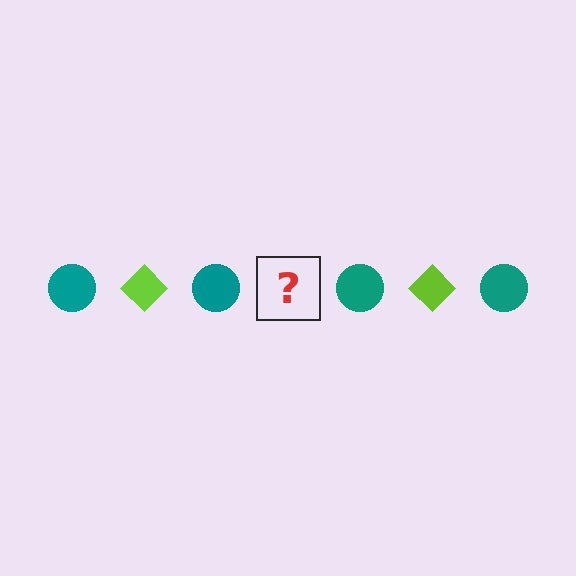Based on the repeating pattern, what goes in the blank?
The blank should be a lime diamond.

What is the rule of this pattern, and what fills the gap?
The rule is that the pattern alternates between teal circle and lime diamond. The gap should be filled with a lime diamond.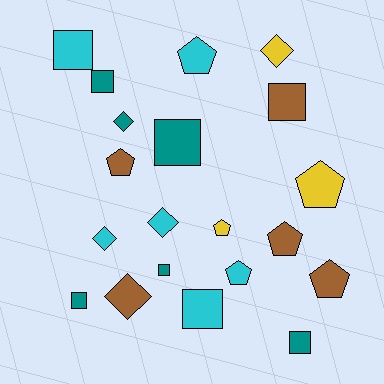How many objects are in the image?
There are 20 objects.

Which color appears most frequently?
Teal, with 6 objects.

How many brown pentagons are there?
There are 3 brown pentagons.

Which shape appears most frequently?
Square, with 8 objects.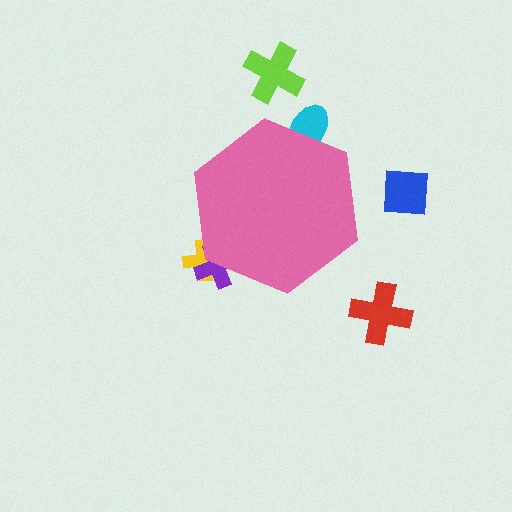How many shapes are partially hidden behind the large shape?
3 shapes are partially hidden.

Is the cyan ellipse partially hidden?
Yes, the cyan ellipse is partially hidden behind the pink hexagon.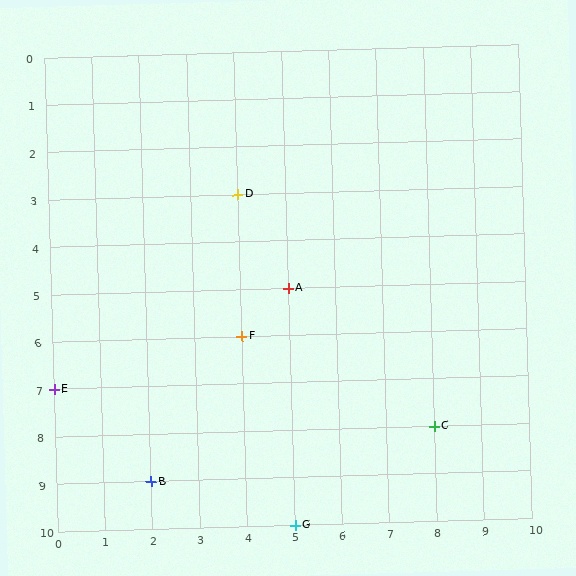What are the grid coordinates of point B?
Point B is at grid coordinates (2, 9).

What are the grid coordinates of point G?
Point G is at grid coordinates (5, 10).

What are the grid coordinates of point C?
Point C is at grid coordinates (8, 8).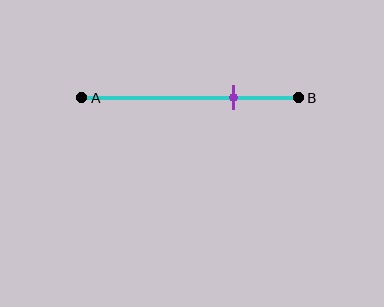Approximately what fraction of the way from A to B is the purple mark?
The purple mark is approximately 70% of the way from A to B.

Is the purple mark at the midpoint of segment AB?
No, the mark is at about 70% from A, not at the 50% midpoint.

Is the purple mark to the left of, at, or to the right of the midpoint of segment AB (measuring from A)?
The purple mark is to the right of the midpoint of segment AB.